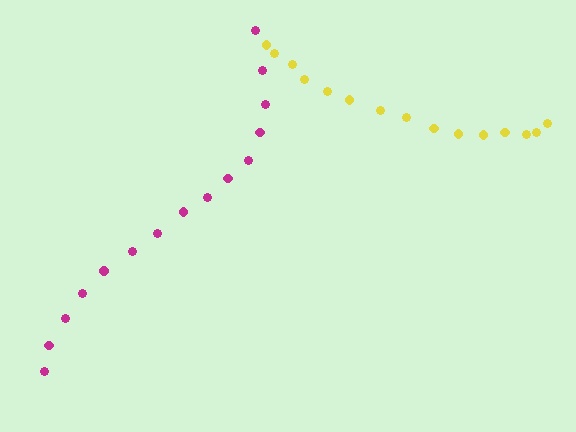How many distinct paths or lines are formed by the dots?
There are 2 distinct paths.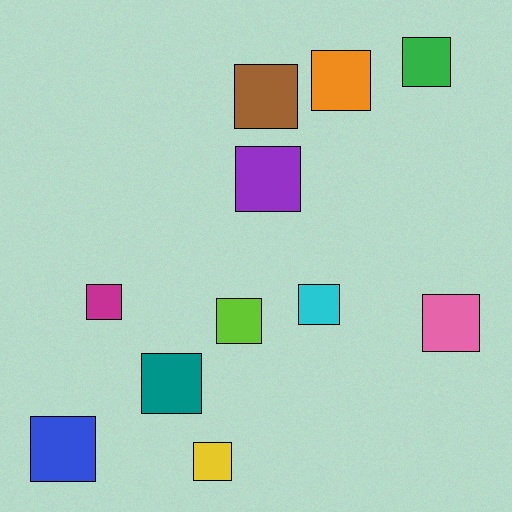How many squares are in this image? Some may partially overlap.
There are 11 squares.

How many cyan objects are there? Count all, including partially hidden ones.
There is 1 cyan object.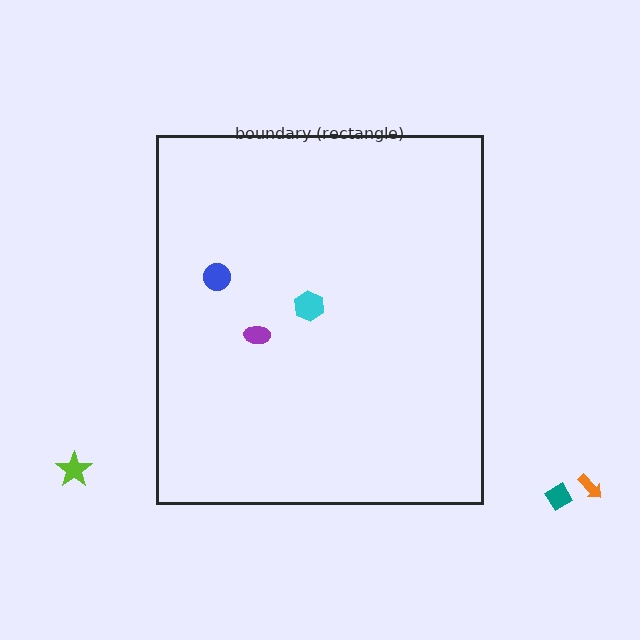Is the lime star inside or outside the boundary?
Outside.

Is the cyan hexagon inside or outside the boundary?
Inside.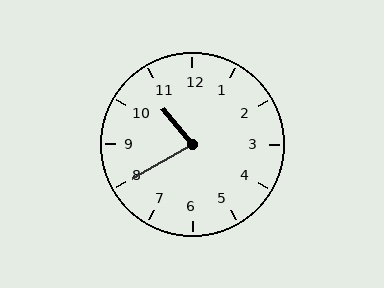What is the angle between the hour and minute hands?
Approximately 80 degrees.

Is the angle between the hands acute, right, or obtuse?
It is acute.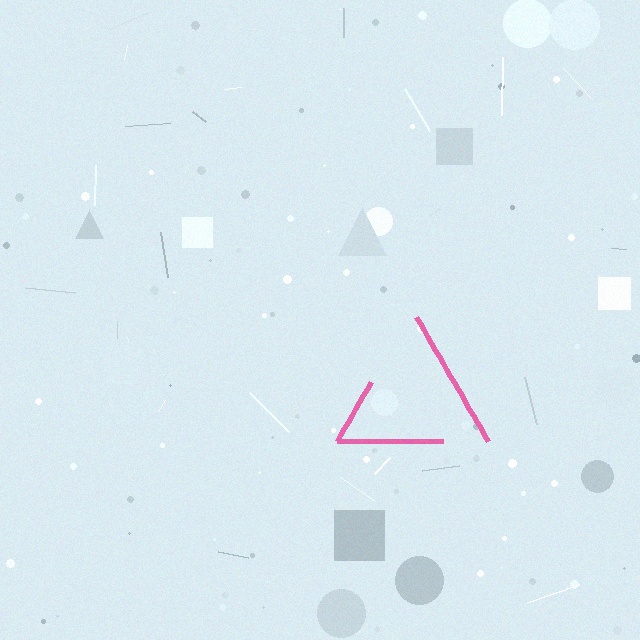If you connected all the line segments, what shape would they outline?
They would outline a triangle.